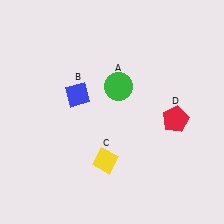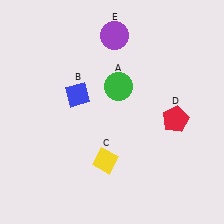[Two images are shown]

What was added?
A purple circle (E) was added in Image 2.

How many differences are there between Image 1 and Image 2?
There is 1 difference between the two images.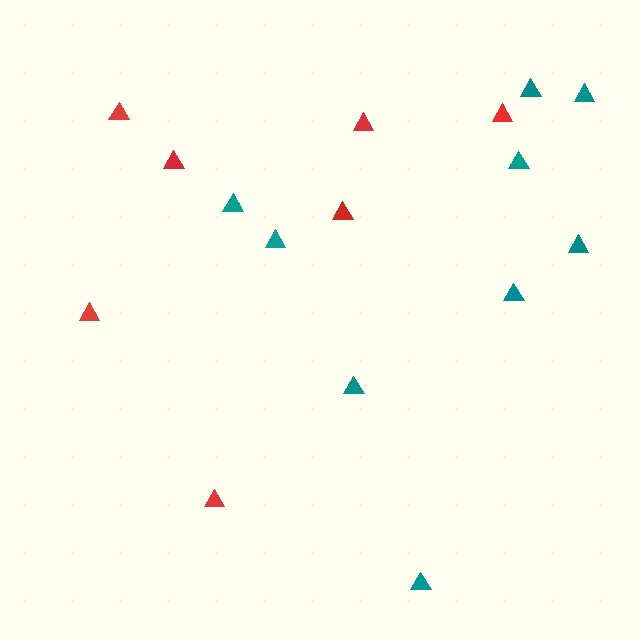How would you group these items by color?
There are 2 groups: one group of teal triangles (9) and one group of red triangles (7).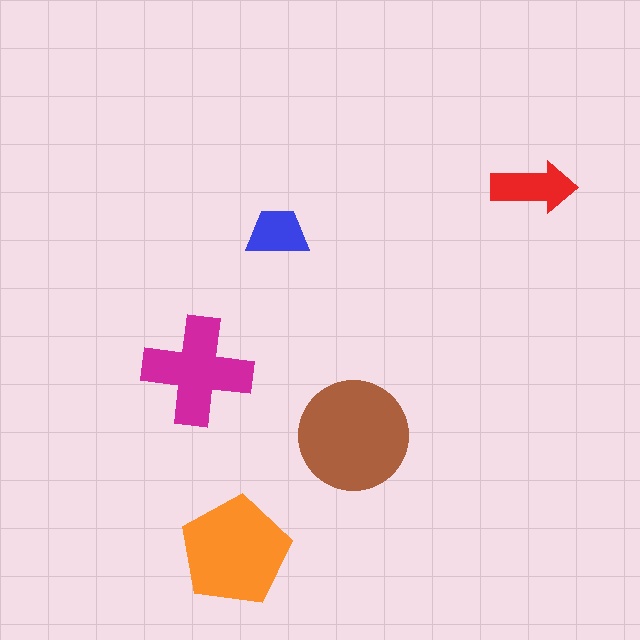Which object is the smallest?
The blue trapezoid.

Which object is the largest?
The brown circle.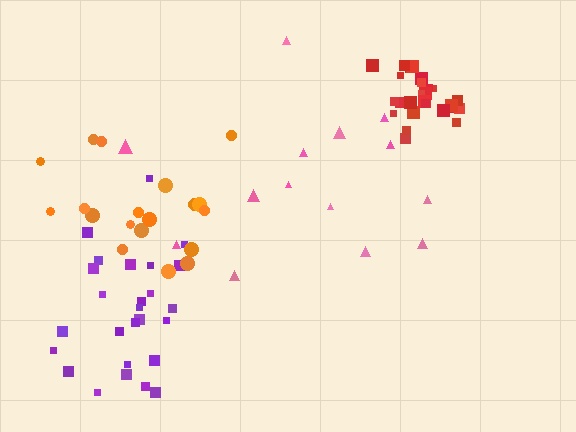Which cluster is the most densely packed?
Red.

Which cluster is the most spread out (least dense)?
Pink.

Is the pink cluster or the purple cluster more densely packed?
Purple.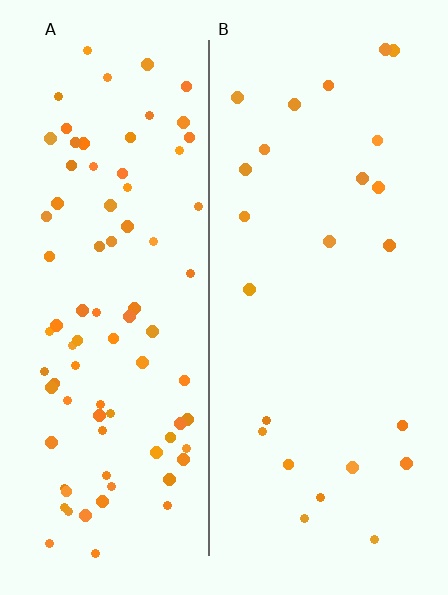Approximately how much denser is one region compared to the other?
Approximately 3.5× — region A over region B.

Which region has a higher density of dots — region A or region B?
A (the left).